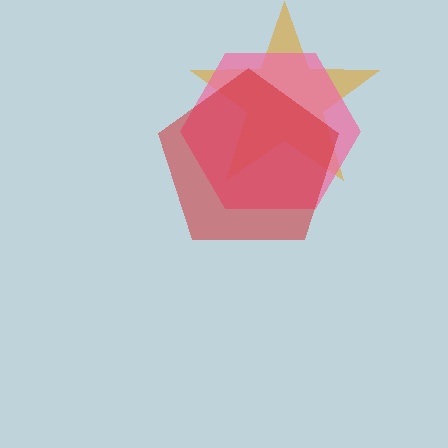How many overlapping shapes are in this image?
There are 3 overlapping shapes in the image.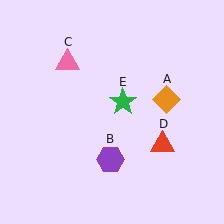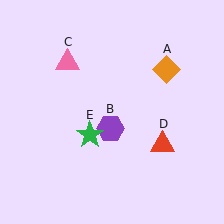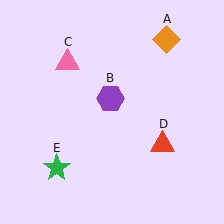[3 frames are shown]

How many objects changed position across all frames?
3 objects changed position: orange diamond (object A), purple hexagon (object B), green star (object E).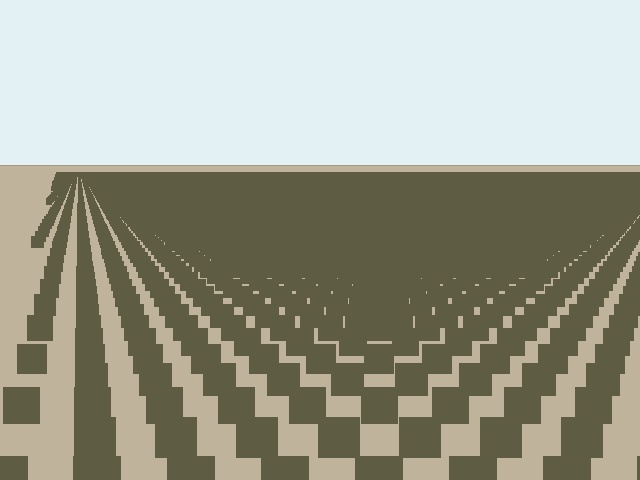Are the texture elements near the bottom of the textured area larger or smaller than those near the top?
Larger. Near the bottom, elements are closer to the viewer and appear at a bigger on-screen size.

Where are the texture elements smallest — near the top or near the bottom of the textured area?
Near the top.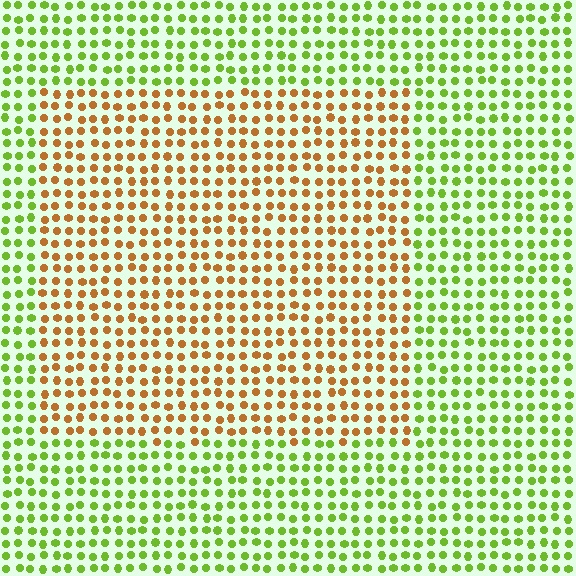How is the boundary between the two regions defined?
The boundary is defined purely by a slight shift in hue (about 63 degrees). Spacing, size, and orientation are identical on both sides.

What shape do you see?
I see a rectangle.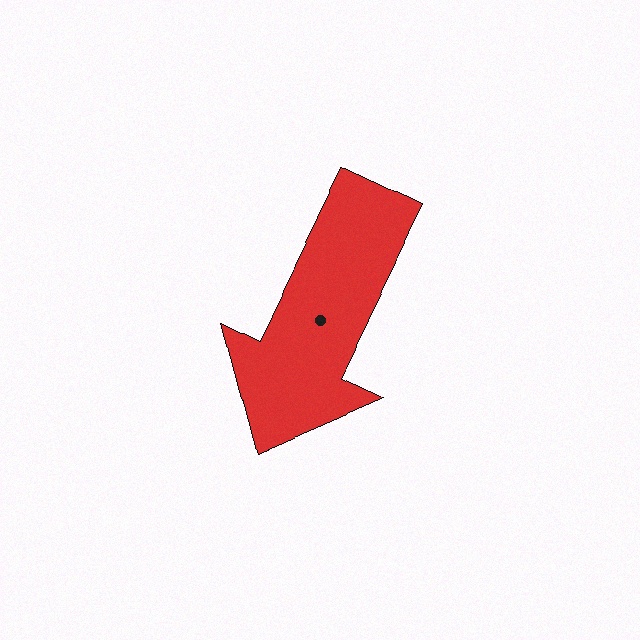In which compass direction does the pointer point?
Southwest.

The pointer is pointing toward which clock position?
Roughly 7 o'clock.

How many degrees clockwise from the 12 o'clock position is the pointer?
Approximately 206 degrees.